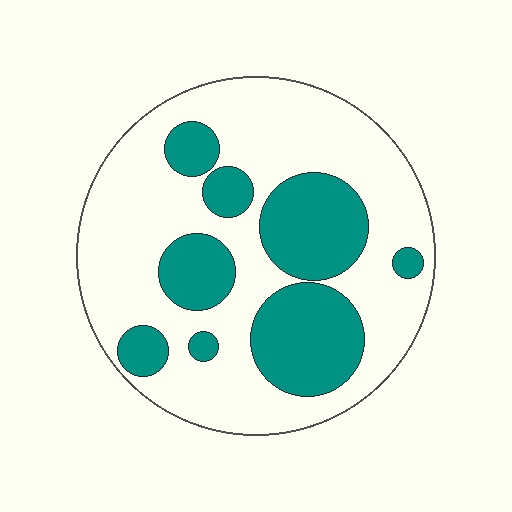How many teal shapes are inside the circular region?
8.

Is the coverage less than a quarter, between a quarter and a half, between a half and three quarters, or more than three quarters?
Between a quarter and a half.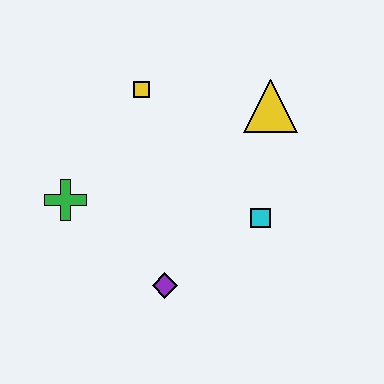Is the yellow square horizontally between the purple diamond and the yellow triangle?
No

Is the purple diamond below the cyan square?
Yes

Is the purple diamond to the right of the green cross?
Yes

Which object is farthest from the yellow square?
The purple diamond is farthest from the yellow square.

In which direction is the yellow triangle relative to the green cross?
The yellow triangle is to the right of the green cross.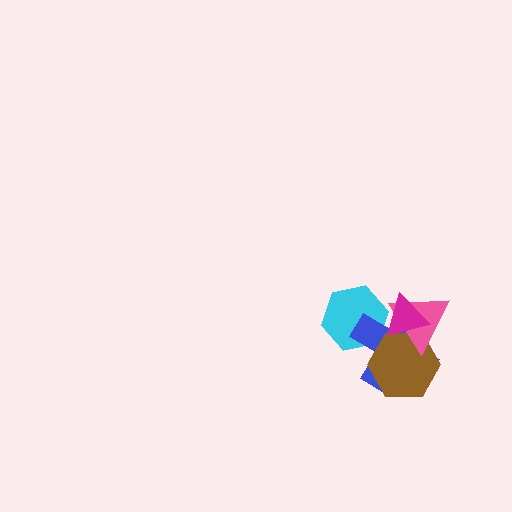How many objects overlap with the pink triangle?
3 objects overlap with the pink triangle.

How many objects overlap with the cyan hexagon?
2 objects overlap with the cyan hexagon.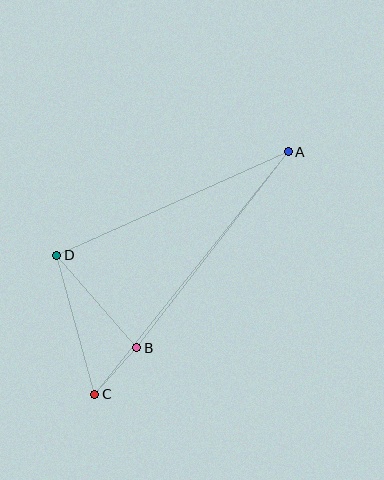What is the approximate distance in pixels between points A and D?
The distance between A and D is approximately 254 pixels.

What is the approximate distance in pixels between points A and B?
The distance between A and B is approximately 248 pixels.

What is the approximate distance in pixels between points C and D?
The distance between C and D is approximately 144 pixels.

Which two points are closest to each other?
Points B and C are closest to each other.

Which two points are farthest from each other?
Points A and C are farthest from each other.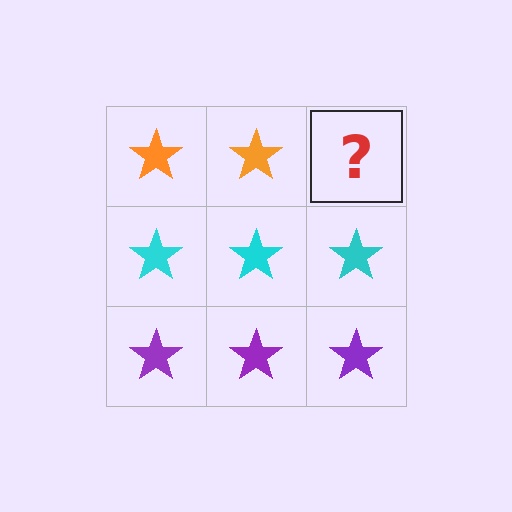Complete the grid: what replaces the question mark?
The question mark should be replaced with an orange star.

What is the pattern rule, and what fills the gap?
The rule is that each row has a consistent color. The gap should be filled with an orange star.